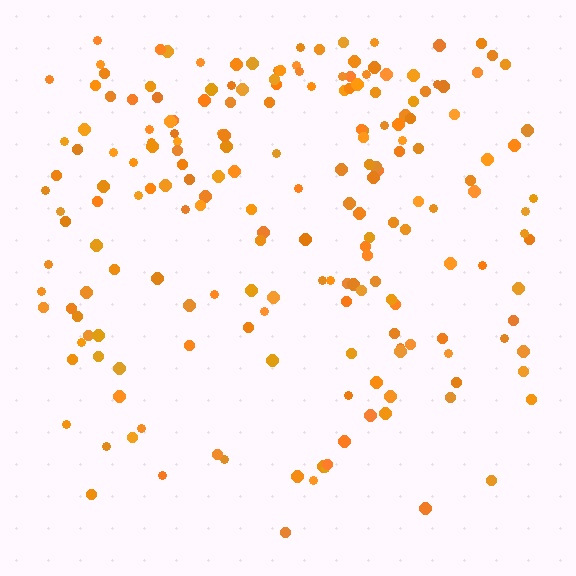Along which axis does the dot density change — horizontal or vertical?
Vertical.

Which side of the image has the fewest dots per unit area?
The bottom.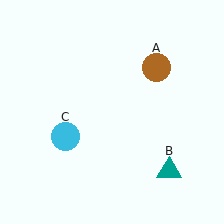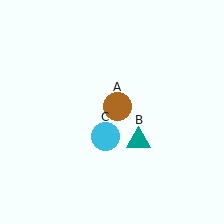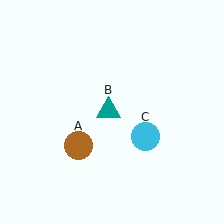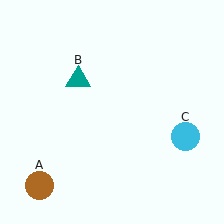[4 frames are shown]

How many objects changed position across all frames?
3 objects changed position: brown circle (object A), teal triangle (object B), cyan circle (object C).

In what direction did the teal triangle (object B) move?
The teal triangle (object B) moved up and to the left.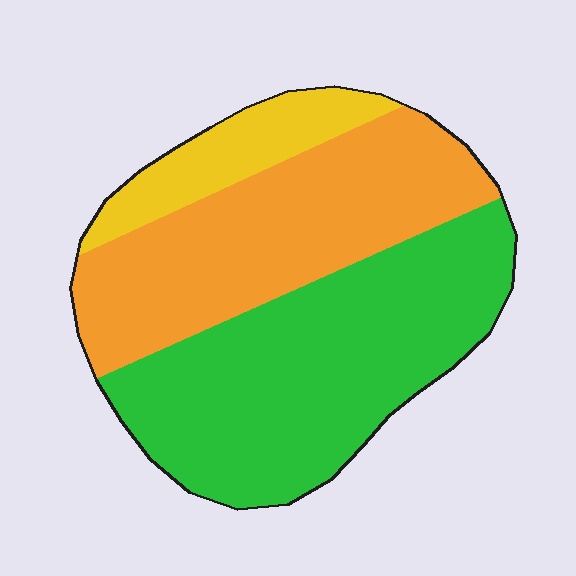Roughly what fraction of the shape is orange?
Orange covers 39% of the shape.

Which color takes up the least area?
Yellow, at roughly 15%.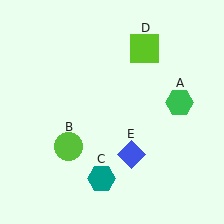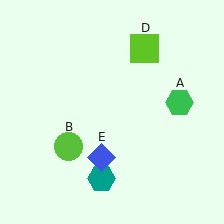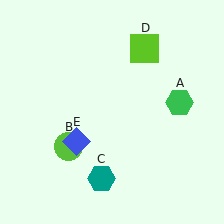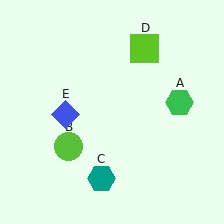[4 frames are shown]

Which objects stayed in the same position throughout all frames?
Green hexagon (object A) and lime circle (object B) and teal hexagon (object C) and lime square (object D) remained stationary.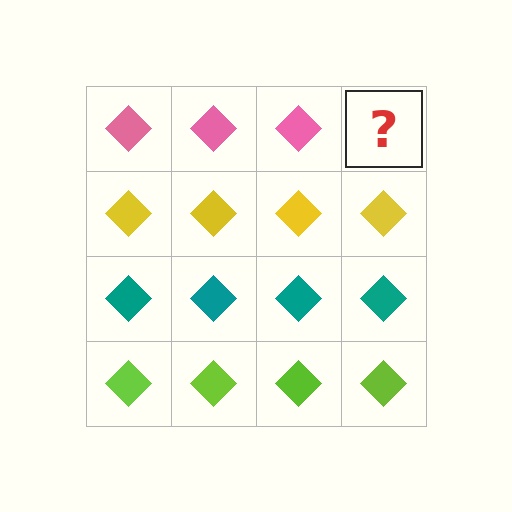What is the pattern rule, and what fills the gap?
The rule is that each row has a consistent color. The gap should be filled with a pink diamond.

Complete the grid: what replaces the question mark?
The question mark should be replaced with a pink diamond.